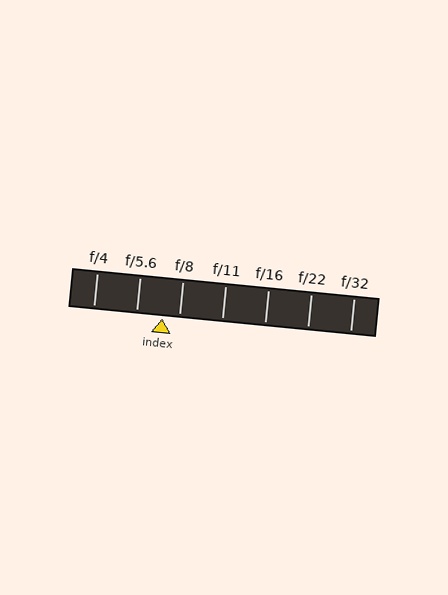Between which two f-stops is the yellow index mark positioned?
The index mark is between f/5.6 and f/8.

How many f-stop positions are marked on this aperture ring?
There are 7 f-stop positions marked.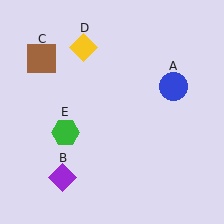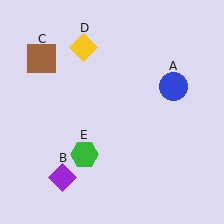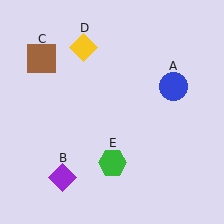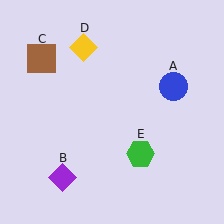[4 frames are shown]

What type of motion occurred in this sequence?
The green hexagon (object E) rotated counterclockwise around the center of the scene.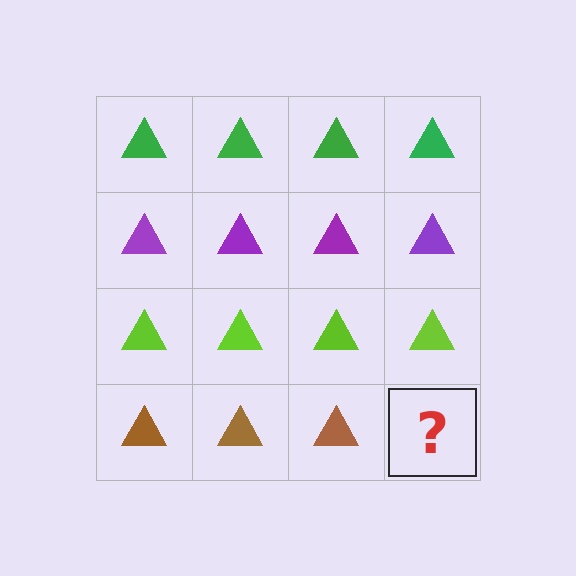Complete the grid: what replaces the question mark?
The question mark should be replaced with a brown triangle.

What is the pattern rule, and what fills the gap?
The rule is that each row has a consistent color. The gap should be filled with a brown triangle.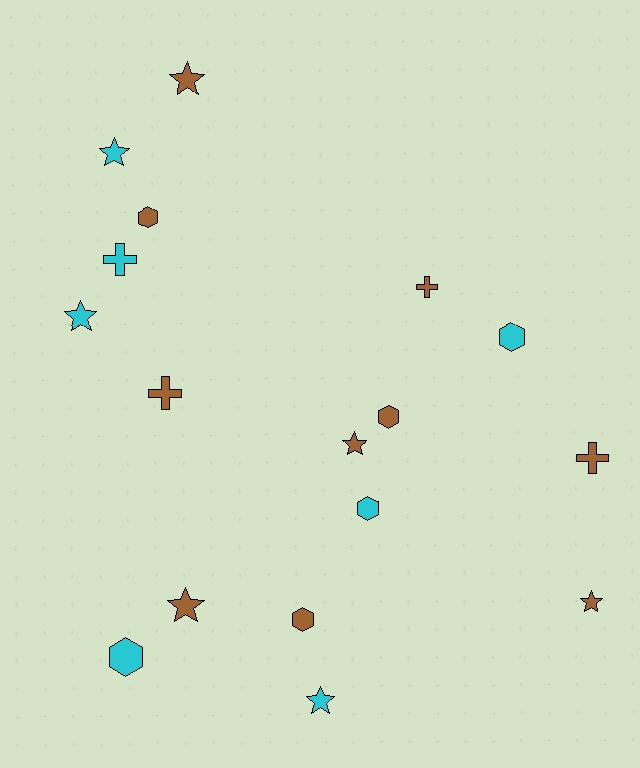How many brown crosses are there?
There are 3 brown crosses.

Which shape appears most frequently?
Star, with 7 objects.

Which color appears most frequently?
Brown, with 10 objects.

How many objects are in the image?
There are 17 objects.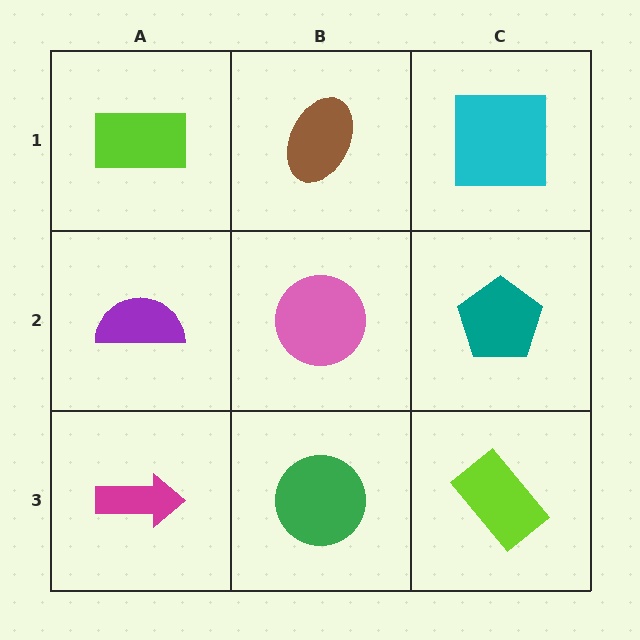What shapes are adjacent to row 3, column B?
A pink circle (row 2, column B), a magenta arrow (row 3, column A), a lime rectangle (row 3, column C).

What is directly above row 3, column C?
A teal pentagon.